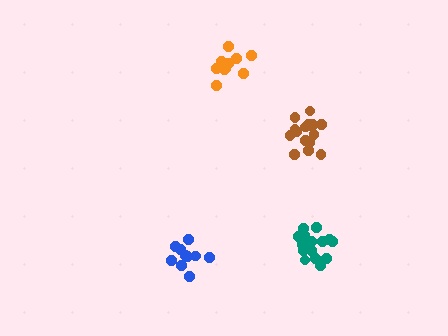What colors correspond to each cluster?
The clusters are colored: teal, orange, blue, brown.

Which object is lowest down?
The blue cluster is bottommost.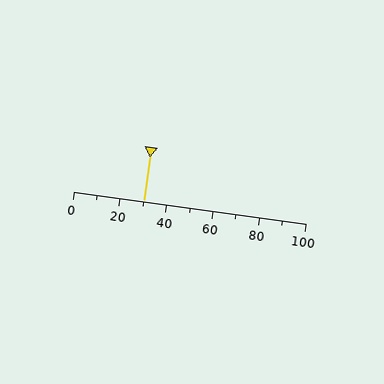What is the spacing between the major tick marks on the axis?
The major ticks are spaced 20 apart.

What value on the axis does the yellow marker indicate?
The marker indicates approximately 30.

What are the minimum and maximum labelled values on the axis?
The axis runs from 0 to 100.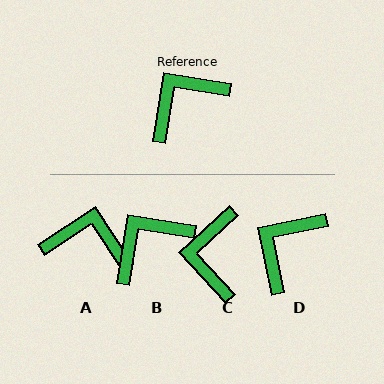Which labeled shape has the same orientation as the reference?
B.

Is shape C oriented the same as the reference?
No, it is off by about 52 degrees.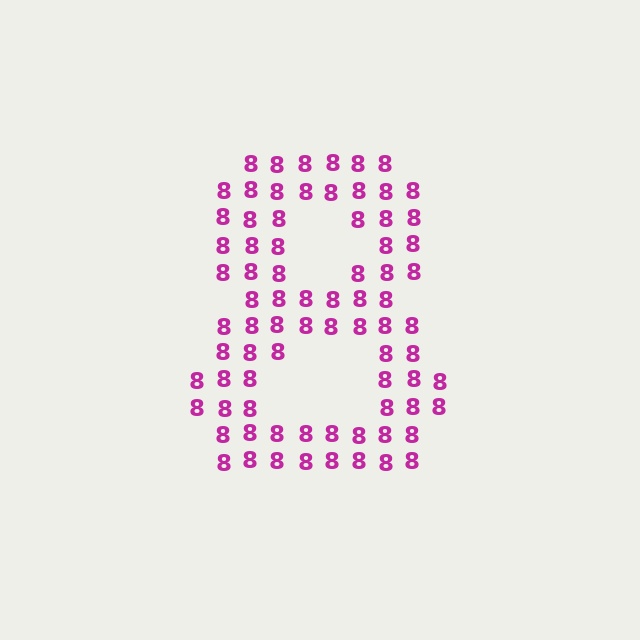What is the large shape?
The large shape is the digit 8.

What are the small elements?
The small elements are digit 8's.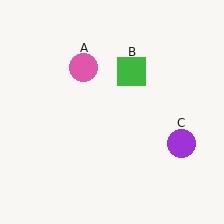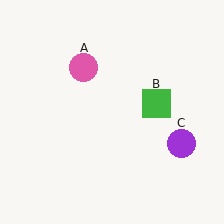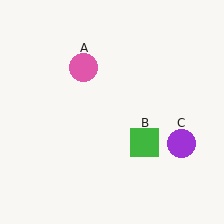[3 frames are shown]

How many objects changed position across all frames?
1 object changed position: green square (object B).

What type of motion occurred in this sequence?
The green square (object B) rotated clockwise around the center of the scene.